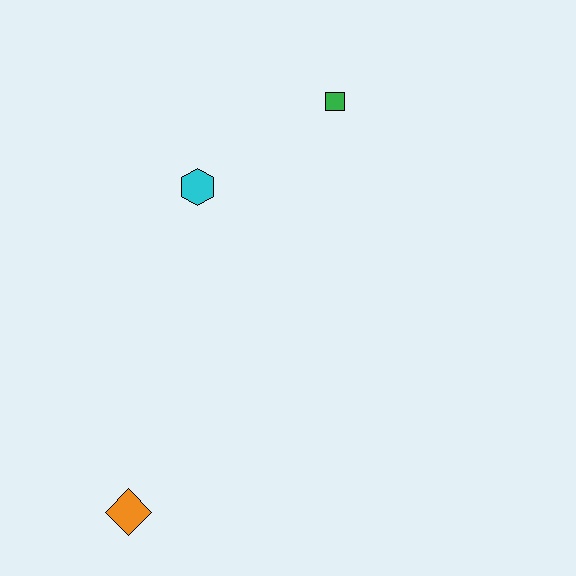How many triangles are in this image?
There are no triangles.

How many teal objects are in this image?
There are no teal objects.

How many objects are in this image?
There are 3 objects.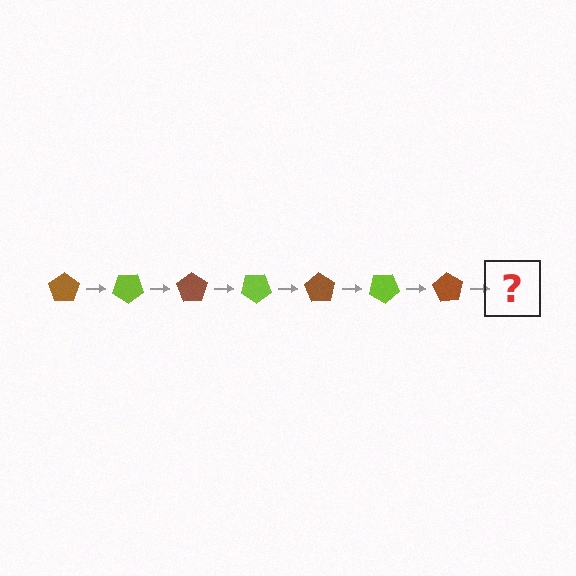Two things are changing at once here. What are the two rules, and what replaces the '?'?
The two rules are that it rotates 35 degrees each step and the color cycles through brown and lime. The '?' should be a lime pentagon, rotated 245 degrees from the start.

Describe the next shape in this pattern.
It should be a lime pentagon, rotated 245 degrees from the start.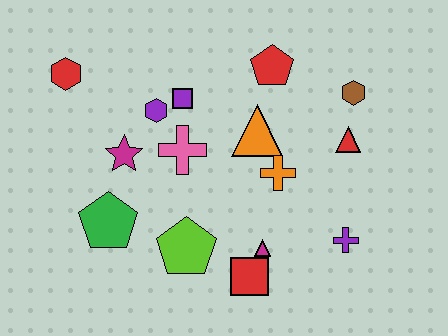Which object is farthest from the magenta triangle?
The red hexagon is farthest from the magenta triangle.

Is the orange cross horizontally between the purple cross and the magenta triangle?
Yes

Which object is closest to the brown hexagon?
The red triangle is closest to the brown hexagon.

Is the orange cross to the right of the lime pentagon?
Yes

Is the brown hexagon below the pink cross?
No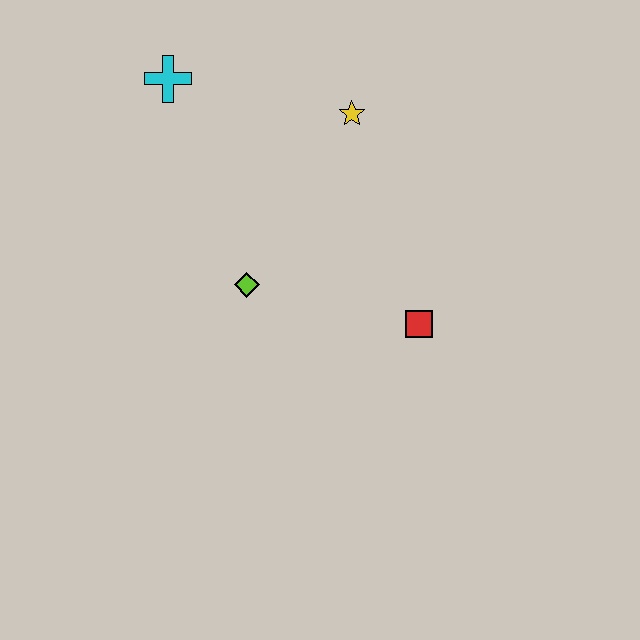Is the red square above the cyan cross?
No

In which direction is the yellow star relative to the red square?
The yellow star is above the red square.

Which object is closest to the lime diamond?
The red square is closest to the lime diamond.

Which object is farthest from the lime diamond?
The cyan cross is farthest from the lime diamond.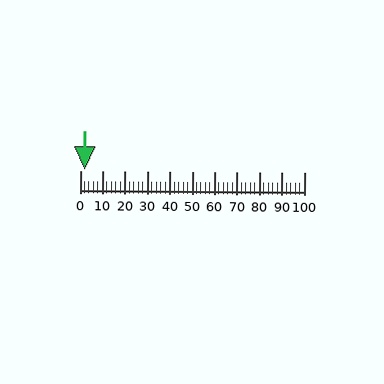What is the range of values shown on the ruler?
The ruler shows values from 0 to 100.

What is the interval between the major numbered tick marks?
The major tick marks are spaced 10 units apart.